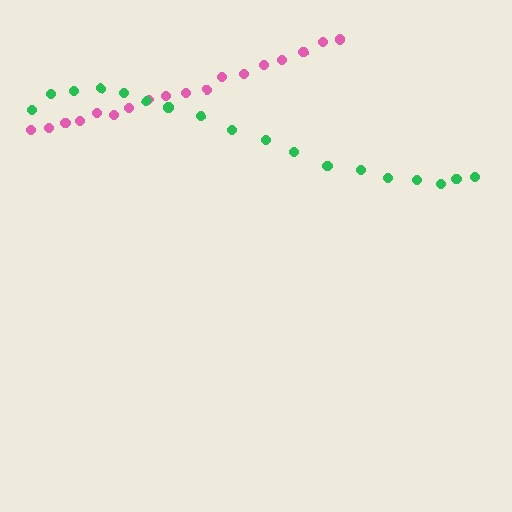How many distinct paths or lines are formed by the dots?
There are 2 distinct paths.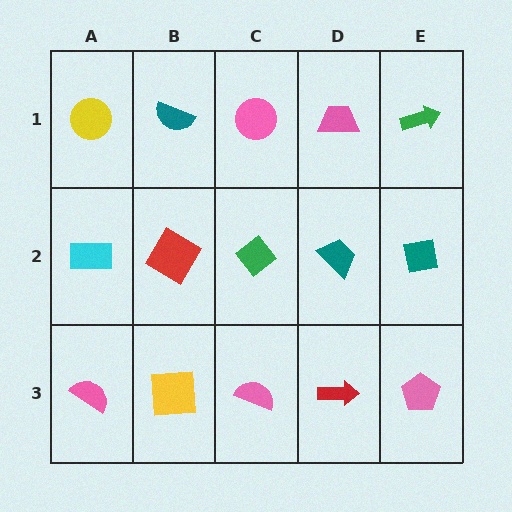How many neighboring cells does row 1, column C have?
3.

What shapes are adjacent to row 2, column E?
A green arrow (row 1, column E), a pink pentagon (row 3, column E), a teal trapezoid (row 2, column D).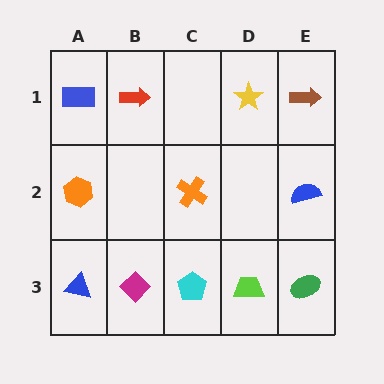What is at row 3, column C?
A cyan pentagon.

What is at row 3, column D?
A lime trapezoid.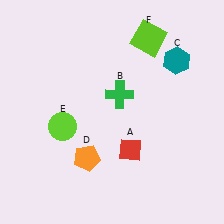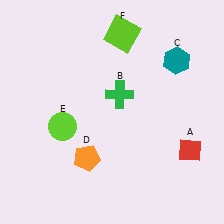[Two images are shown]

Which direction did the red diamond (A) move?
The red diamond (A) moved right.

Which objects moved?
The objects that moved are: the red diamond (A), the lime square (F).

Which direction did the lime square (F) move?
The lime square (F) moved left.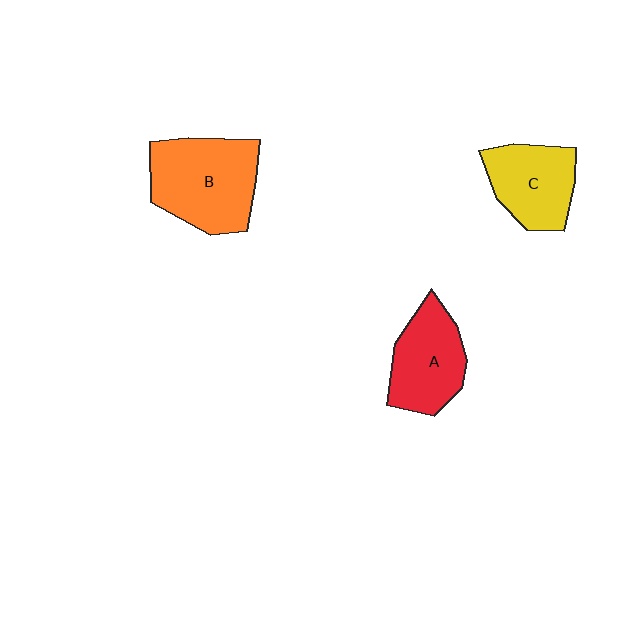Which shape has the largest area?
Shape B (orange).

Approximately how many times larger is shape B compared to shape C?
Approximately 1.4 times.